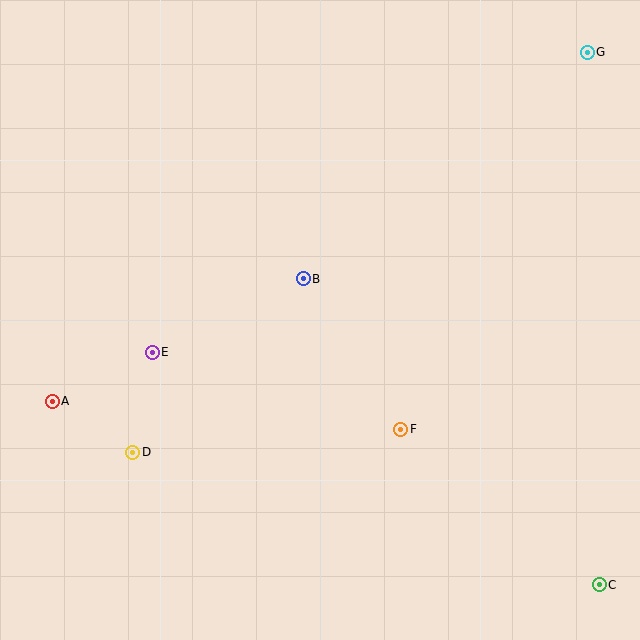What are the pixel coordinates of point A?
Point A is at (52, 401).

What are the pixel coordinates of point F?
Point F is at (401, 429).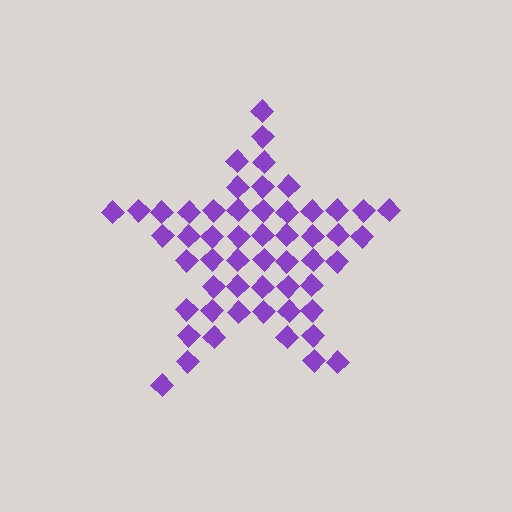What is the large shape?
The large shape is a star.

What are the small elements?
The small elements are diamonds.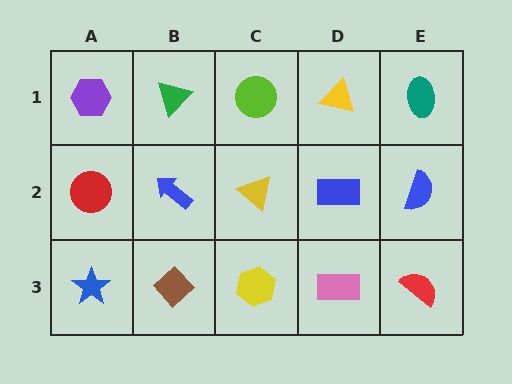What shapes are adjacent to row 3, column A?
A red circle (row 2, column A), a brown diamond (row 3, column B).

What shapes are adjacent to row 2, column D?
A yellow triangle (row 1, column D), a pink rectangle (row 3, column D), a yellow triangle (row 2, column C), a blue semicircle (row 2, column E).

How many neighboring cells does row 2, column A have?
3.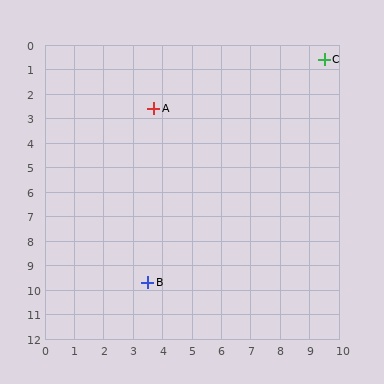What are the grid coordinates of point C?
Point C is at approximately (9.5, 0.6).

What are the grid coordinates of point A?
Point A is at approximately (3.7, 2.6).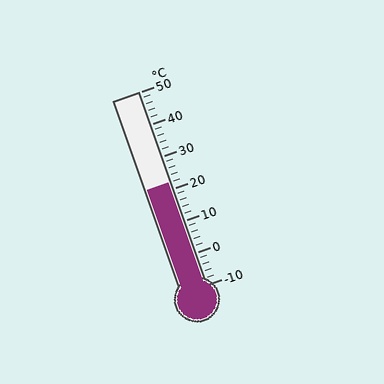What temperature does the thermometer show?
The thermometer shows approximately 22°C.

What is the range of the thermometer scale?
The thermometer scale ranges from -10°C to 50°C.